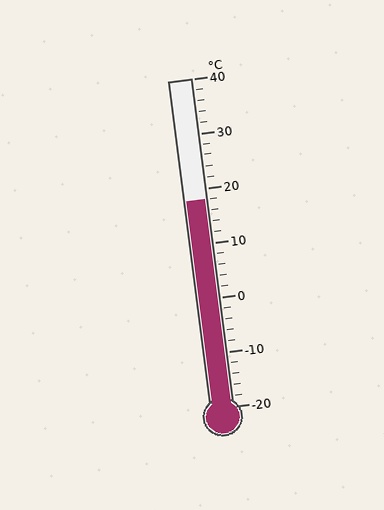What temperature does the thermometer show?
The thermometer shows approximately 18°C.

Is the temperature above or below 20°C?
The temperature is below 20°C.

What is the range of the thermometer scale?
The thermometer scale ranges from -20°C to 40°C.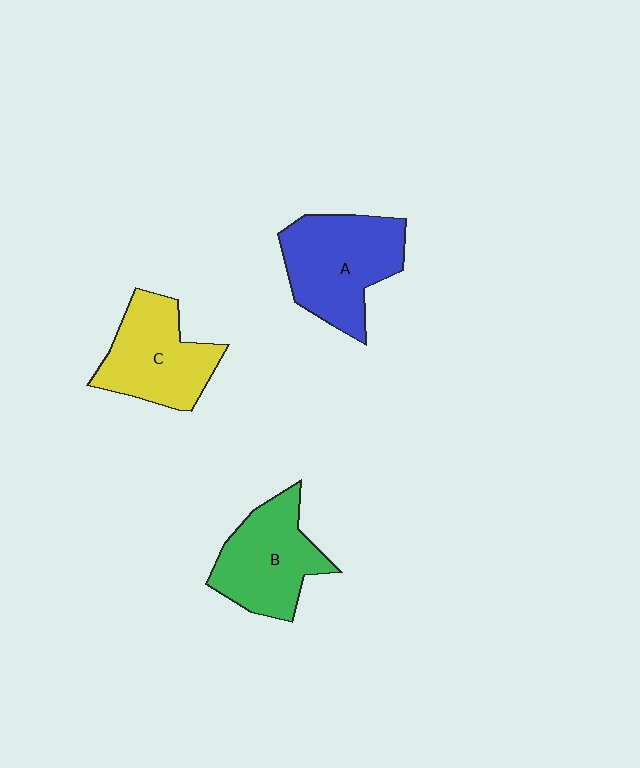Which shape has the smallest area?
Shape C (yellow).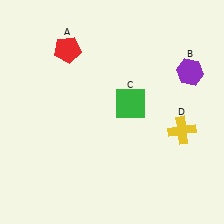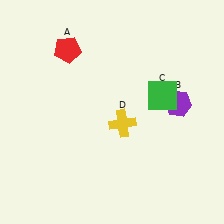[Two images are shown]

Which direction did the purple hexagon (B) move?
The purple hexagon (B) moved down.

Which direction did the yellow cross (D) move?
The yellow cross (D) moved left.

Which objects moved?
The objects that moved are: the purple hexagon (B), the green square (C), the yellow cross (D).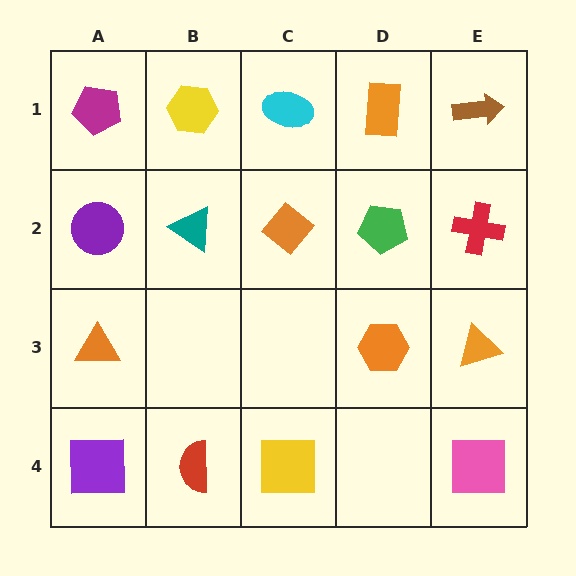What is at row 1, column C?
A cyan ellipse.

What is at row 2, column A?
A purple circle.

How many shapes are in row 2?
5 shapes.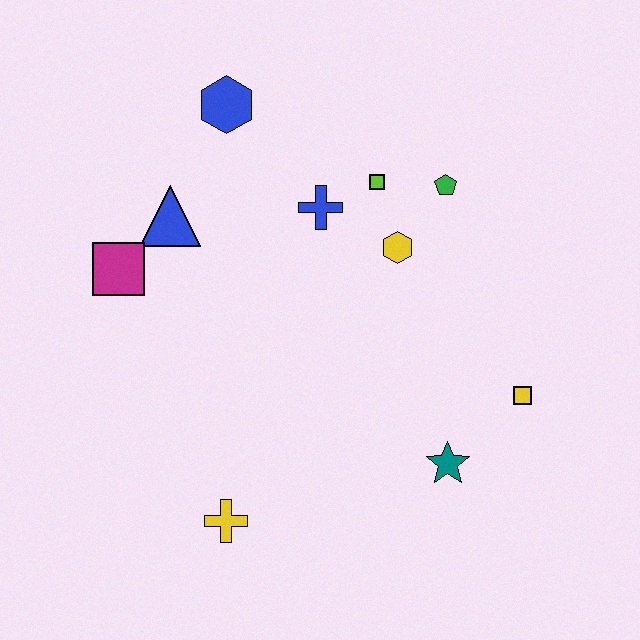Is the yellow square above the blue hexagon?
No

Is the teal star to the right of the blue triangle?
Yes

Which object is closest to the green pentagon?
The lime square is closest to the green pentagon.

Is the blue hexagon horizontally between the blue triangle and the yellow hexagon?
Yes